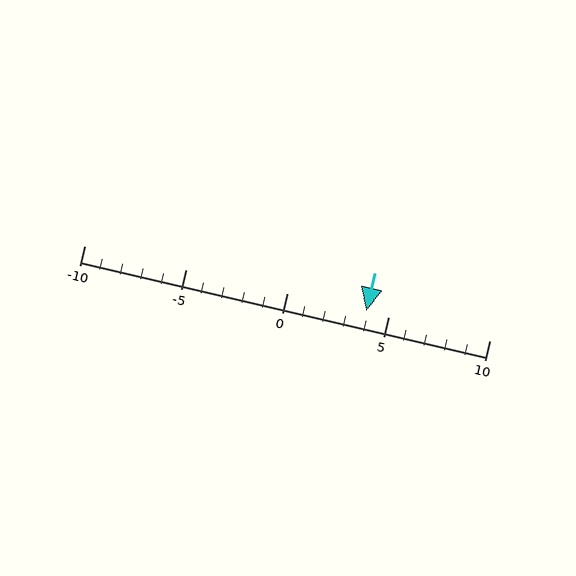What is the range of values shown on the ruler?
The ruler shows values from -10 to 10.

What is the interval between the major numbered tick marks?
The major tick marks are spaced 5 units apart.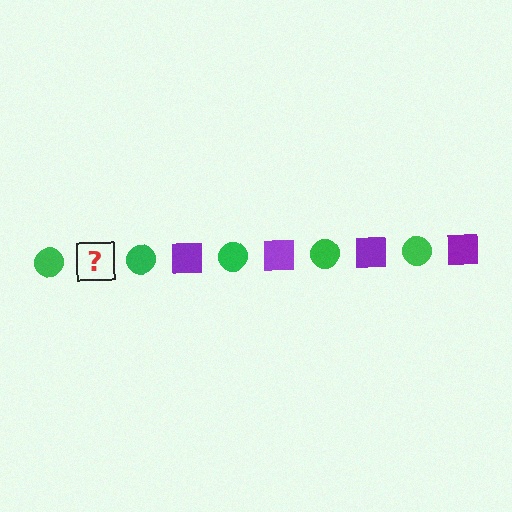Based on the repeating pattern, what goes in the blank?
The blank should be a purple square.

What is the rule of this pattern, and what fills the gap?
The rule is that the pattern alternates between green circle and purple square. The gap should be filled with a purple square.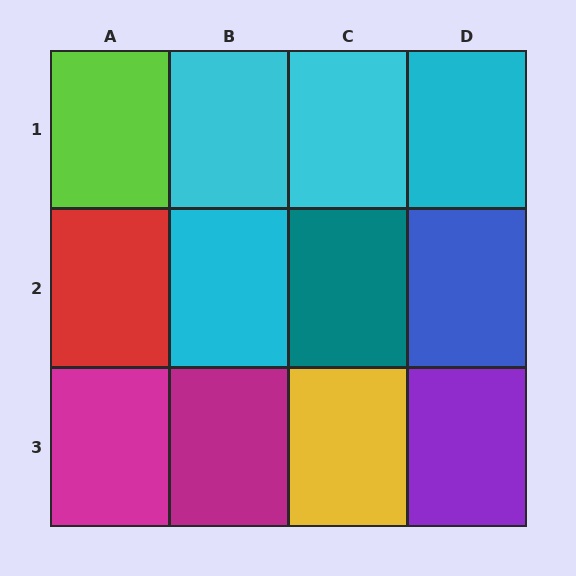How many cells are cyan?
4 cells are cyan.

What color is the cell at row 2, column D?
Blue.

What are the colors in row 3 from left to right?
Magenta, magenta, yellow, purple.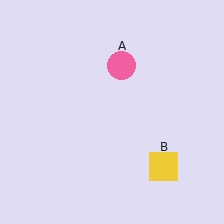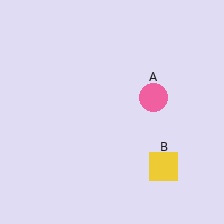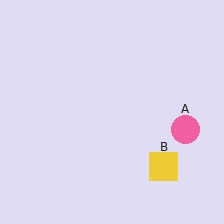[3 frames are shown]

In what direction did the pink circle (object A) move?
The pink circle (object A) moved down and to the right.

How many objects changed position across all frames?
1 object changed position: pink circle (object A).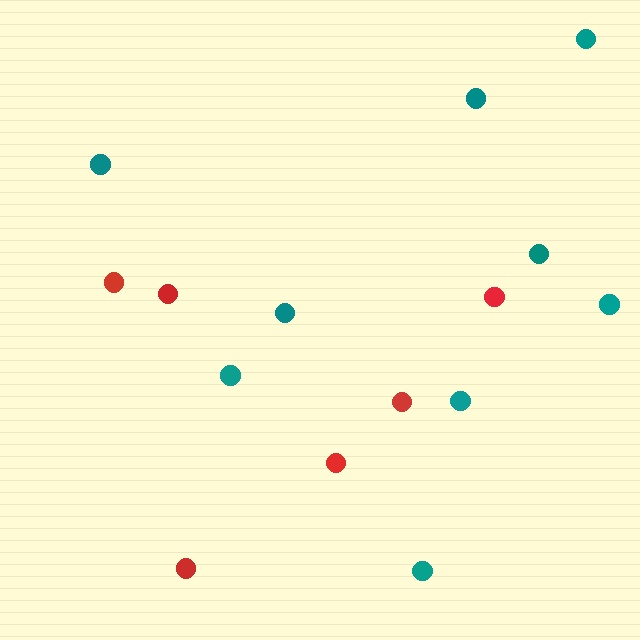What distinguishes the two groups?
There are 2 groups: one group of red circles (6) and one group of teal circles (9).